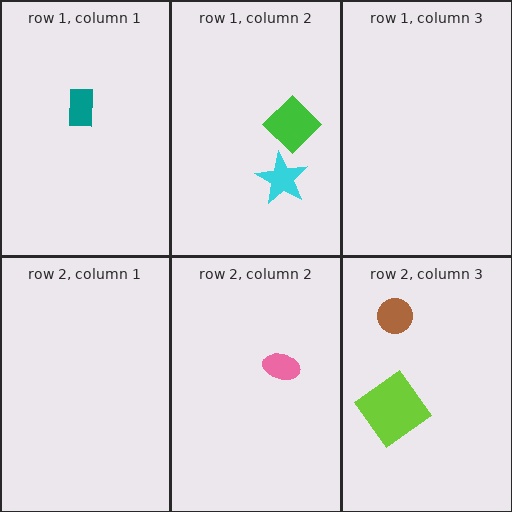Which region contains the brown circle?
The row 2, column 3 region.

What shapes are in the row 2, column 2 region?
The pink ellipse.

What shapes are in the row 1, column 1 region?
The teal rectangle.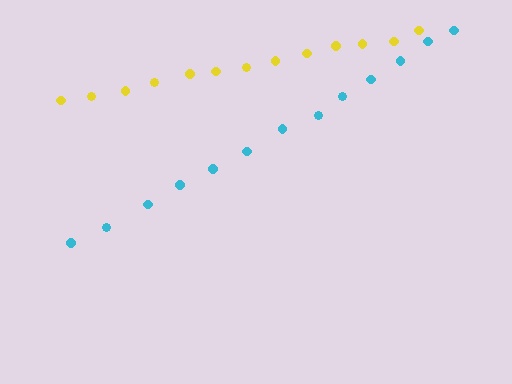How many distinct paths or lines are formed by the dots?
There are 2 distinct paths.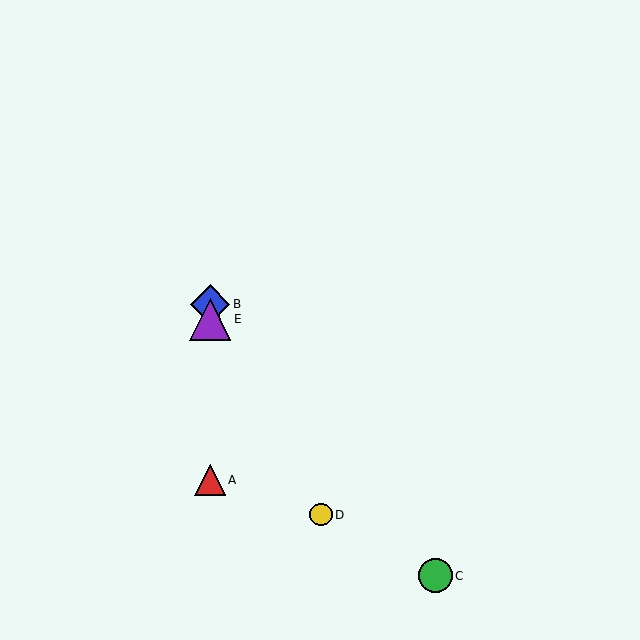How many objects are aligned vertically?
3 objects (A, B, E) are aligned vertically.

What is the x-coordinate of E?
Object E is at x≈210.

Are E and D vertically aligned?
No, E is at x≈210 and D is at x≈321.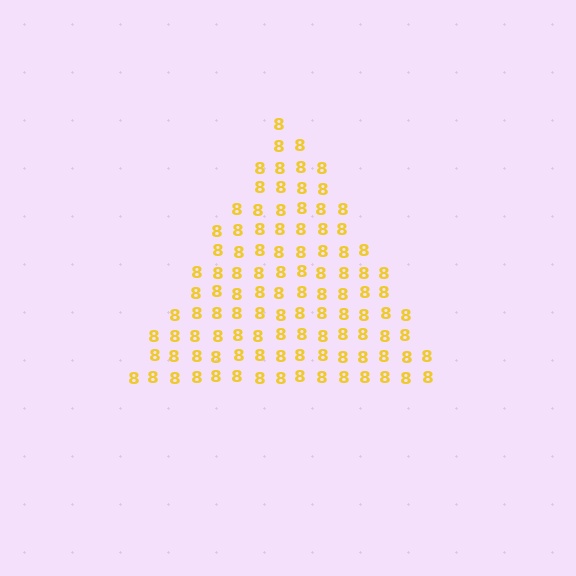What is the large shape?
The large shape is a triangle.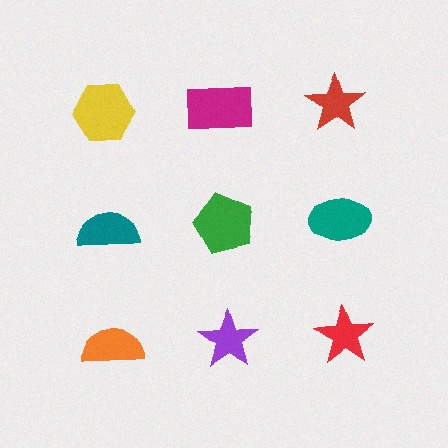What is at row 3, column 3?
A red star.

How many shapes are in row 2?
3 shapes.